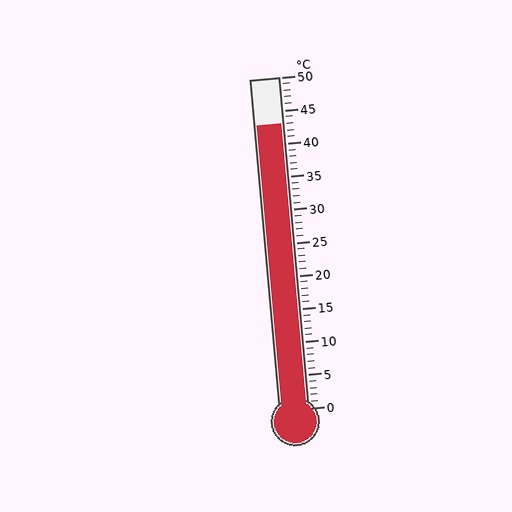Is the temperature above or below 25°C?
The temperature is above 25°C.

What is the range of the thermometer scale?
The thermometer scale ranges from 0°C to 50°C.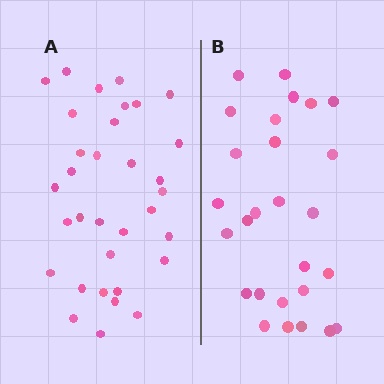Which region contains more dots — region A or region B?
Region A (the left region) has more dots.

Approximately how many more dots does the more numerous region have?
Region A has about 6 more dots than region B.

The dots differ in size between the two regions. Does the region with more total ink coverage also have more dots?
No. Region B has more total ink coverage because its dots are larger, but region A actually contains more individual dots. Total area can be misleading — the number of items is what matters here.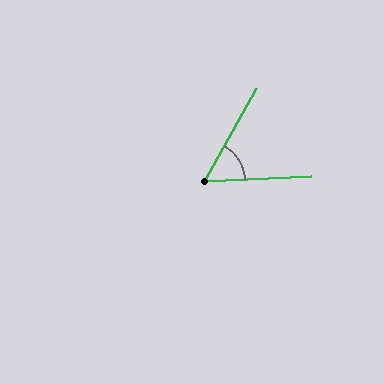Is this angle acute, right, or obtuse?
It is acute.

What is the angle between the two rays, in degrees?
Approximately 58 degrees.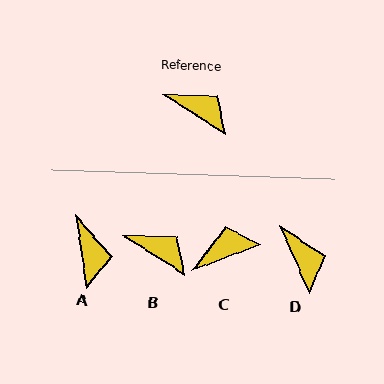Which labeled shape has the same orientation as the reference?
B.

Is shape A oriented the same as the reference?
No, it is off by about 49 degrees.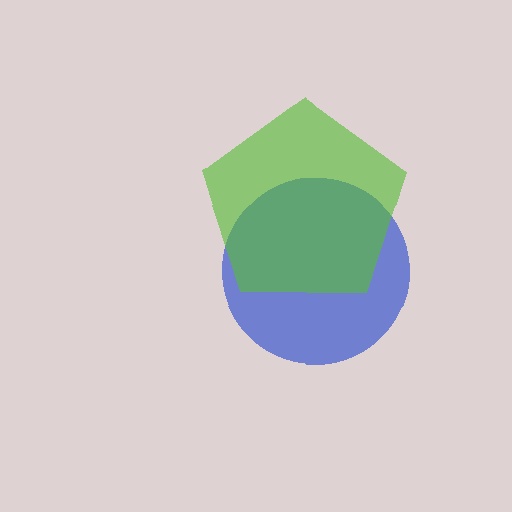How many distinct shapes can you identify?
There are 2 distinct shapes: a blue circle, a lime pentagon.